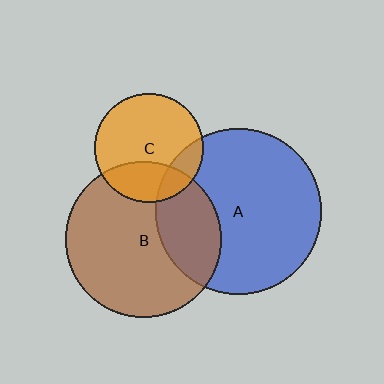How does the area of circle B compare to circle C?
Approximately 2.0 times.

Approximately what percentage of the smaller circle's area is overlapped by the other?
Approximately 15%.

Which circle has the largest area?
Circle A (blue).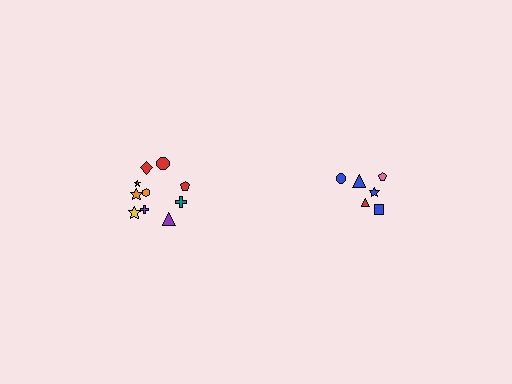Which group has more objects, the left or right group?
The left group.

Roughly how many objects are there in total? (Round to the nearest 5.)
Roughly 15 objects in total.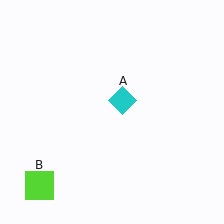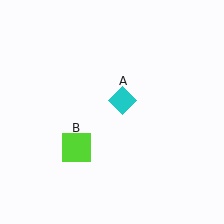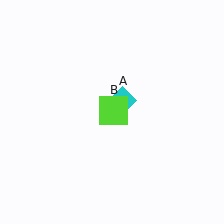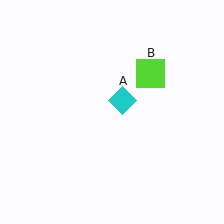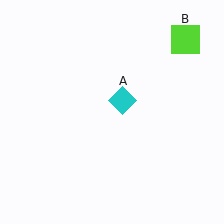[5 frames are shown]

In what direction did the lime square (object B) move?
The lime square (object B) moved up and to the right.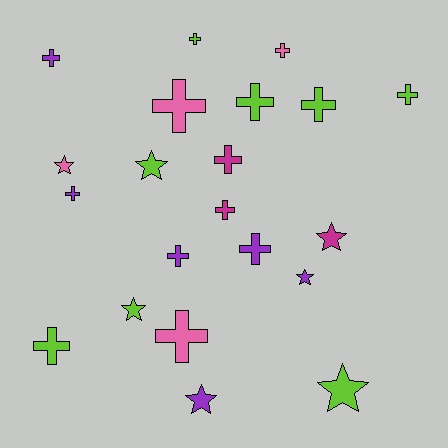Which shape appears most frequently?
Cross, with 14 objects.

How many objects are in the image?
There are 21 objects.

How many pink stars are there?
There is 1 pink star.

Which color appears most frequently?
Lime, with 8 objects.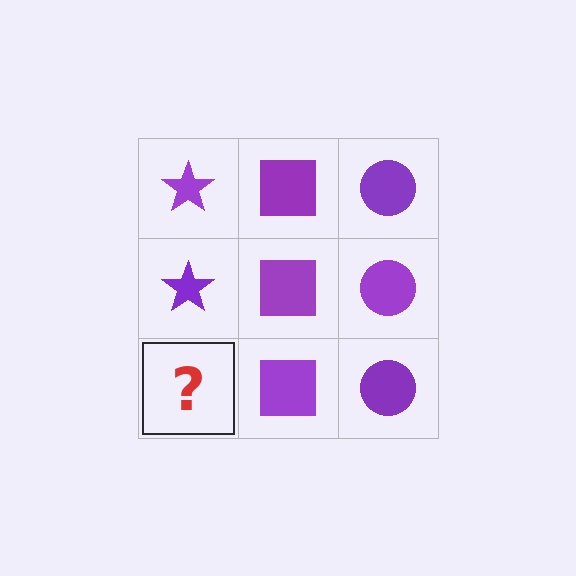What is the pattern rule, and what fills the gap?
The rule is that each column has a consistent shape. The gap should be filled with a purple star.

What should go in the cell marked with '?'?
The missing cell should contain a purple star.